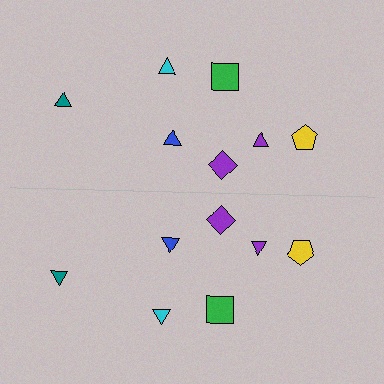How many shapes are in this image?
There are 14 shapes in this image.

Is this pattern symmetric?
Yes, this pattern has bilateral (reflection) symmetry.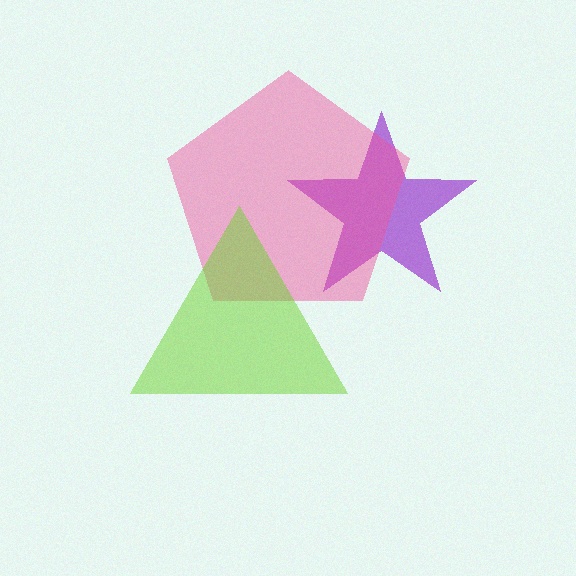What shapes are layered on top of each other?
The layered shapes are: a purple star, a pink pentagon, a lime triangle.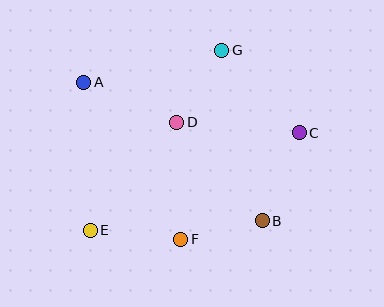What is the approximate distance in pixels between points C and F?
The distance between C and F is approximately 159 pixels.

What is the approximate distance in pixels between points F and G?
The distance between F and G is approximately 193 pixels.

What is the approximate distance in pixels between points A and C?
The distance between A and C is approximately 221 pixels.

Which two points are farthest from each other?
Points C and E are farthest from each other.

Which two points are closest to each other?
Points B and F are closest to each other.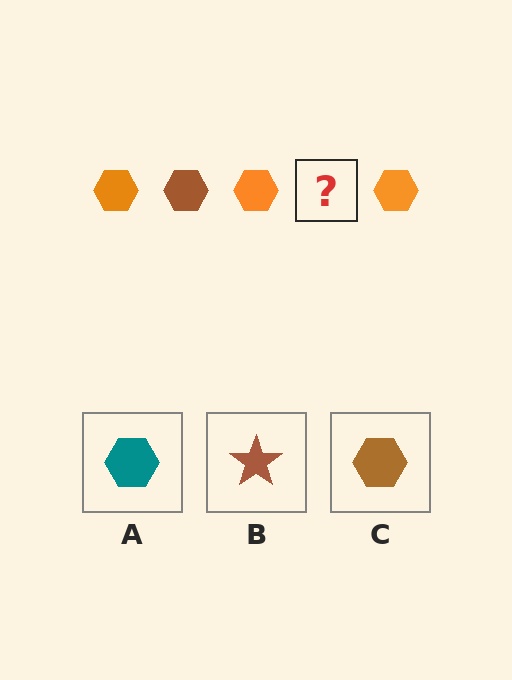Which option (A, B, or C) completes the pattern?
C.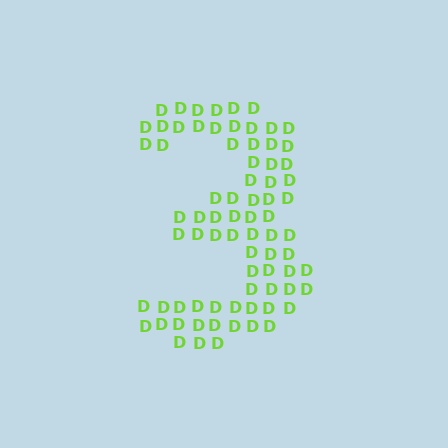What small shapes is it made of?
It is made of small letter D's.